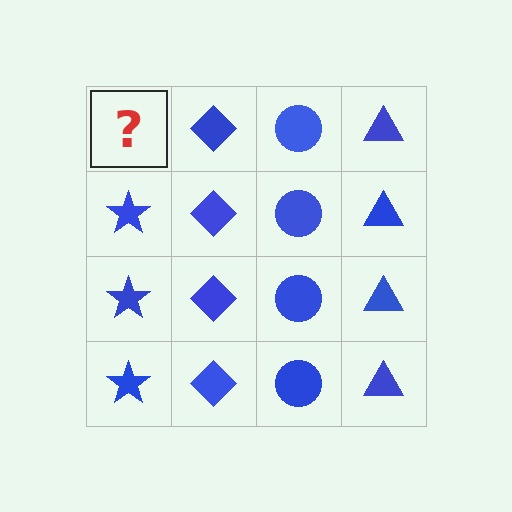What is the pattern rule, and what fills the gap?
The rule is that each column has a consistent shape. The gap should be filled with a blue star.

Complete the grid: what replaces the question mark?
The question mark should be replaced with a blue star.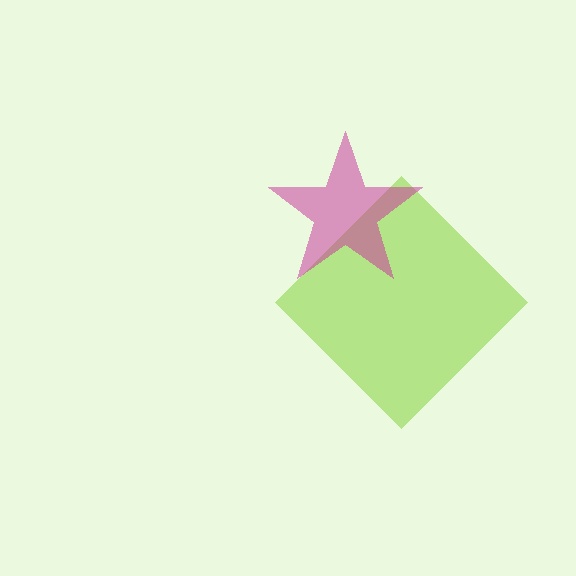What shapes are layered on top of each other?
The layered shapes are: a lime diamond, a magenta star.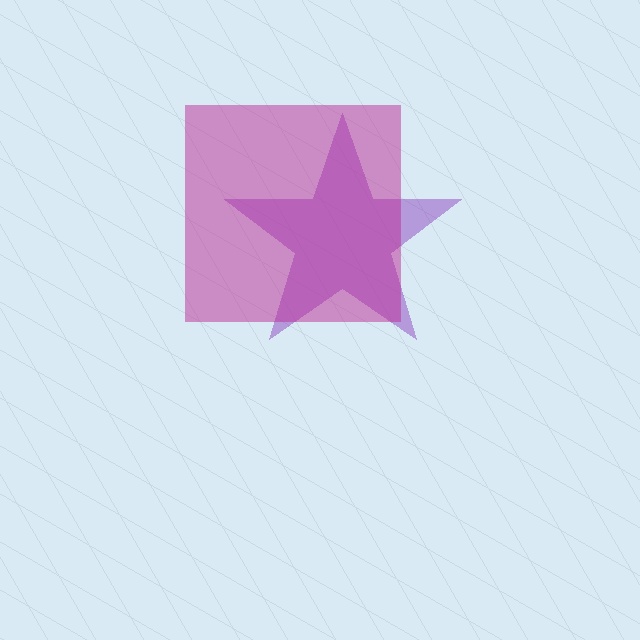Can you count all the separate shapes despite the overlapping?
Yes, there are 2 separate shapes.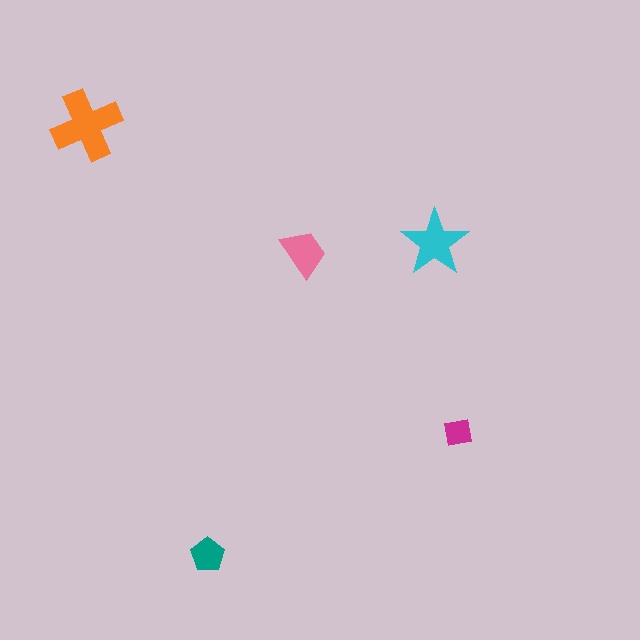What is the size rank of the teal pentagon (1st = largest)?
4th.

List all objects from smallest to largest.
The magenta square, the teal pentagon, the pink trapezoid, the cyan star, the orange cross.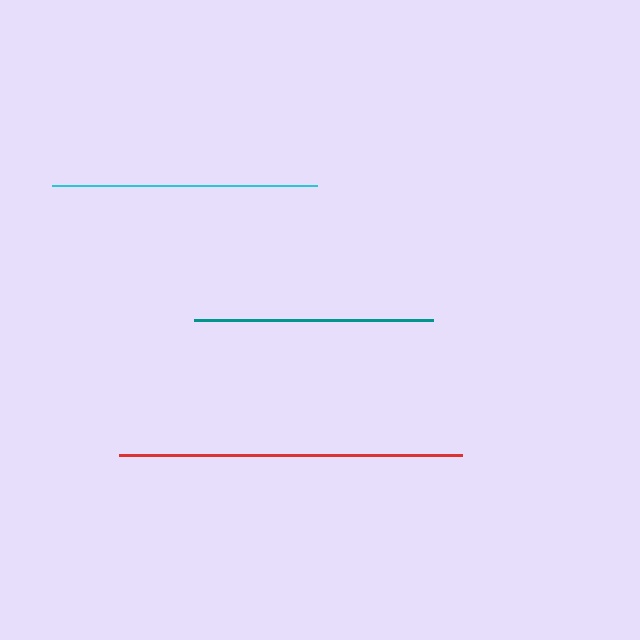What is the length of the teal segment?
The teal segment is approximately 239 pixels long.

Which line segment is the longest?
The red line is the longest at approximately 343 pixels.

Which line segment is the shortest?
The teal line is the shortest at approximately 239 pixels.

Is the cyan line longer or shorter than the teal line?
The cyan line is longer than the teal line.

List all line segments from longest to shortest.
From longest to shortest: red, cyan, teal.